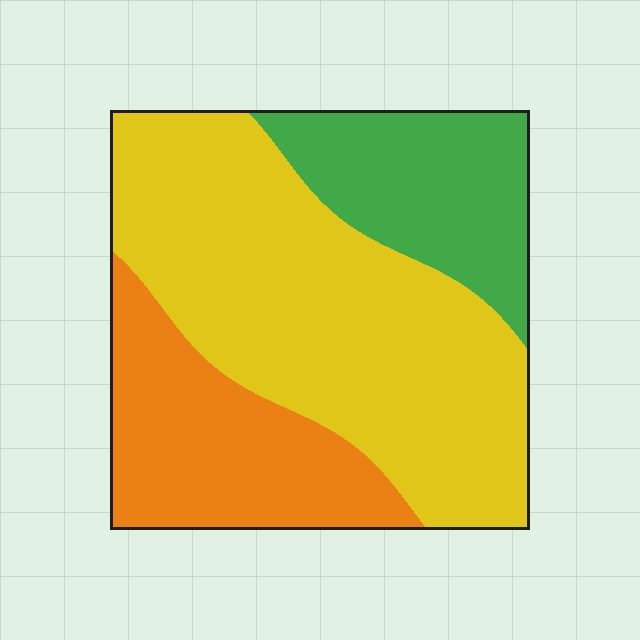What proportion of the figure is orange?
Orange takes up about one quarter (1/4) of the figure.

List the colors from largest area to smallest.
From largest to smallest: yellow, orange, green.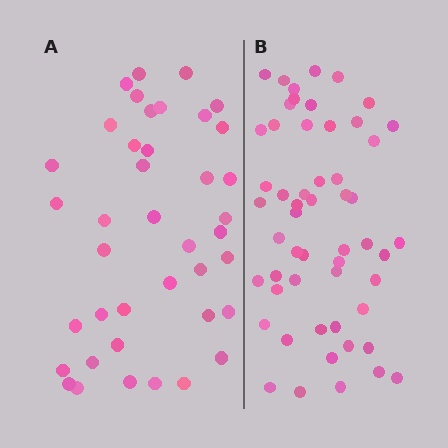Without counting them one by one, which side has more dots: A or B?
Region B (the right region) has more dots.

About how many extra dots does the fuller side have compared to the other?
Region B has approximately 15 more dots than region A.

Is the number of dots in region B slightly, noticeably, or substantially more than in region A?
Region B has noticeably more, but not dramatically so. The ratio is roughly 1.4 to 1.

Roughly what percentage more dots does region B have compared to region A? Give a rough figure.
About 35% more.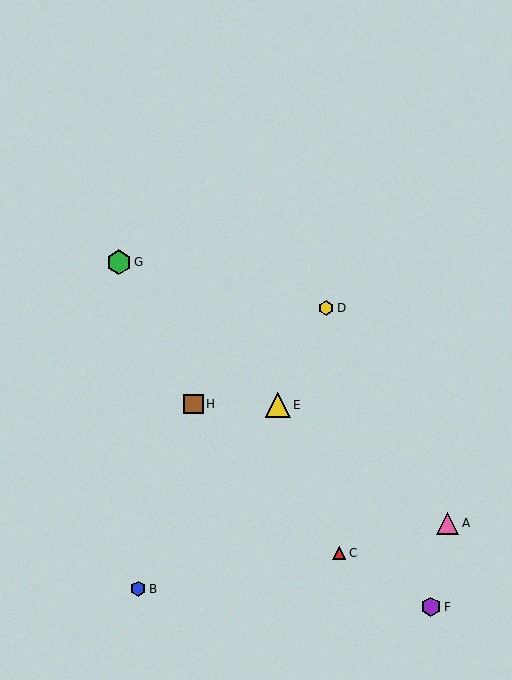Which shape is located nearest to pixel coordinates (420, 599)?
The purple hexagon (labeled F) at (431, 607) is nearest to that location.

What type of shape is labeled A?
Shape A is a pink triangle.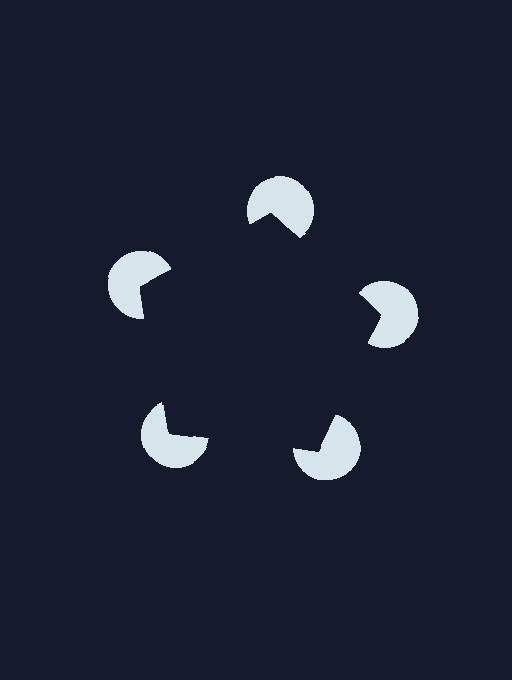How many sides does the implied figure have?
5 sides.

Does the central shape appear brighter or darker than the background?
It typically appears slightly darker than the background, even though no actual brightness change is drawn.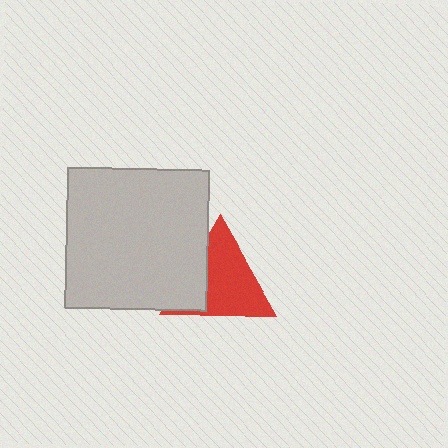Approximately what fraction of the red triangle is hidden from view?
Roughly 30% of the red triangle is hidden behind the light gray square.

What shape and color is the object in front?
The object in front is a light gray square.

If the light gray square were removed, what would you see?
You would see the complete red triangle.